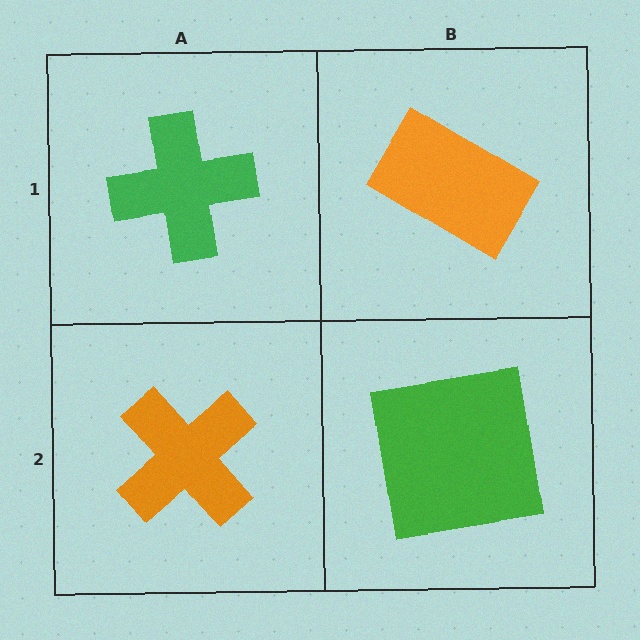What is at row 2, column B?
A green square.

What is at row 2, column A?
An orange cross.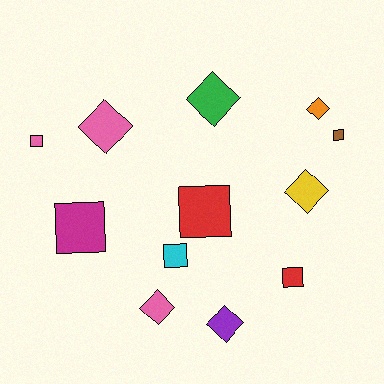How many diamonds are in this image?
There are 6 diamonds.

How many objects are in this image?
There are 12 objects.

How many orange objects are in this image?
There is 1 orange object.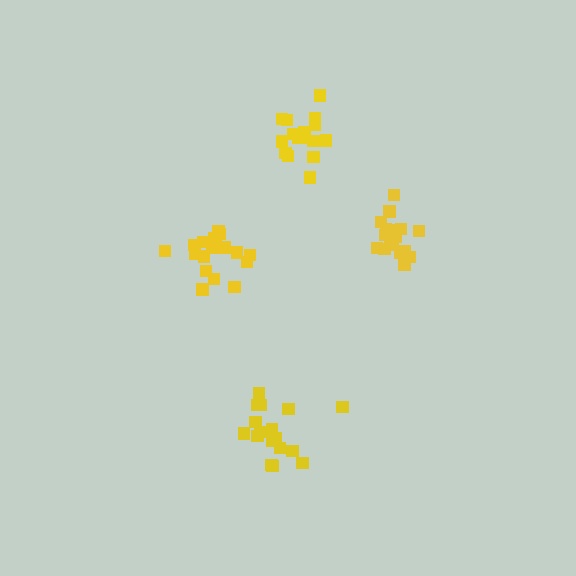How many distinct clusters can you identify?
There are 4 distinct clusters.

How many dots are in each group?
Group 1: 17 dots, Group 2: 18 dots, Group 3: 17 dots, Group 4: 18 dots (70 total).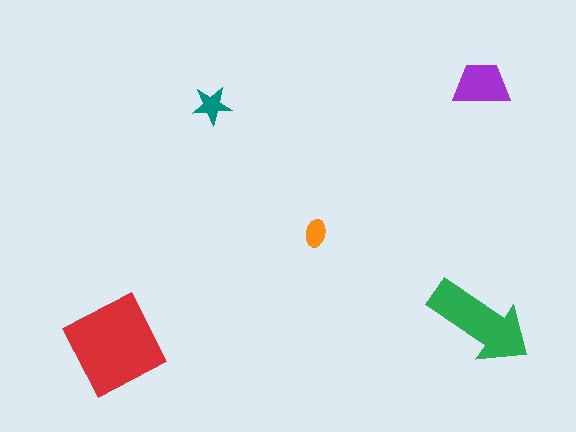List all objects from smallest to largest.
The orange ellipse, the teal star, the purple trapezoid, the green arrow, the red square.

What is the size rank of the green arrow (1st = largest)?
2nd.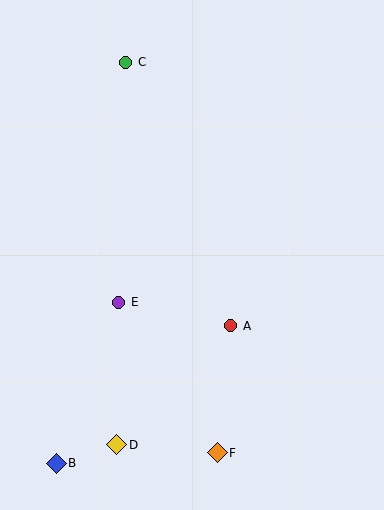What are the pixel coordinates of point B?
Point B is at (56, 463).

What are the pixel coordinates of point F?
Point F is at (217, 453).